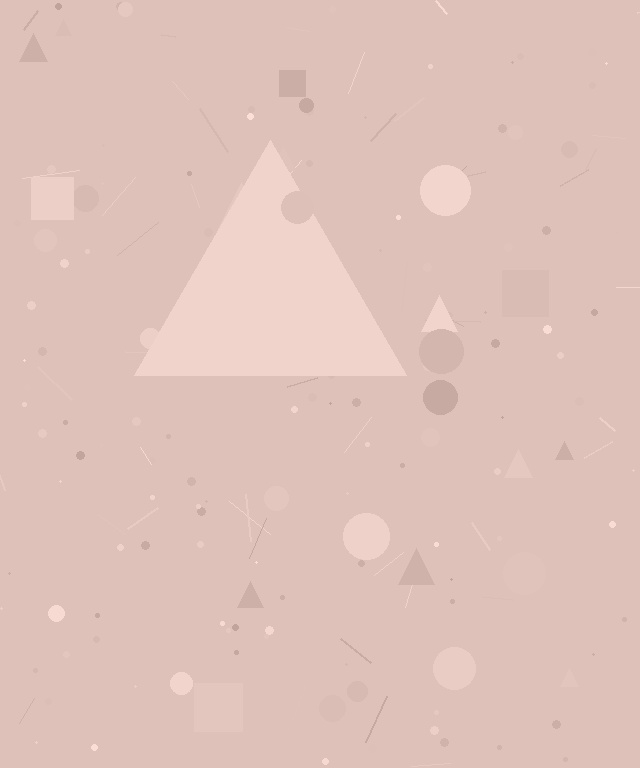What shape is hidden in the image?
A triangle is hidden in the image.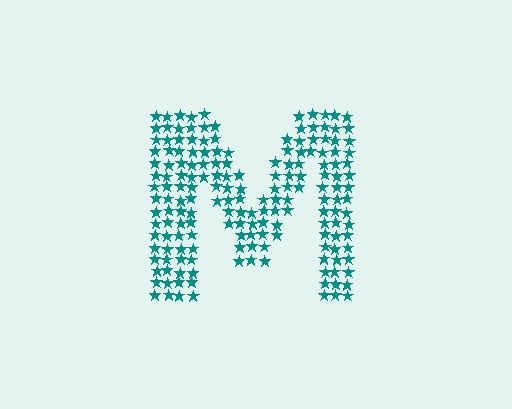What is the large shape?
The large shape is the letter M.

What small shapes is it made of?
It is made of small stars.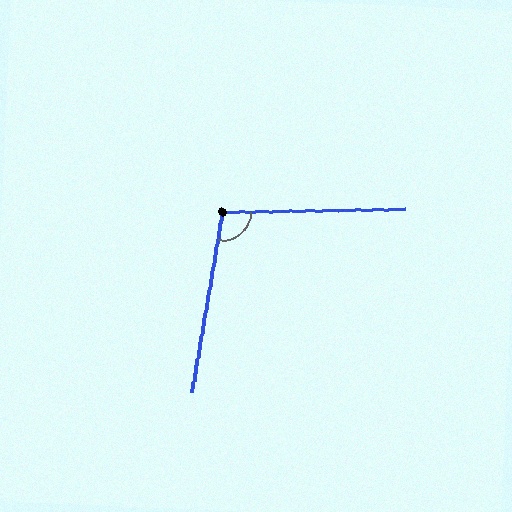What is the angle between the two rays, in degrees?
Approximately 101 degrees.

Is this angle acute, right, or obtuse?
It is obtuse.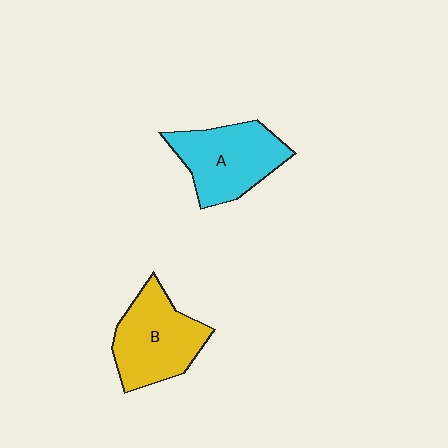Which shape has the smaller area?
Shape A (cyan).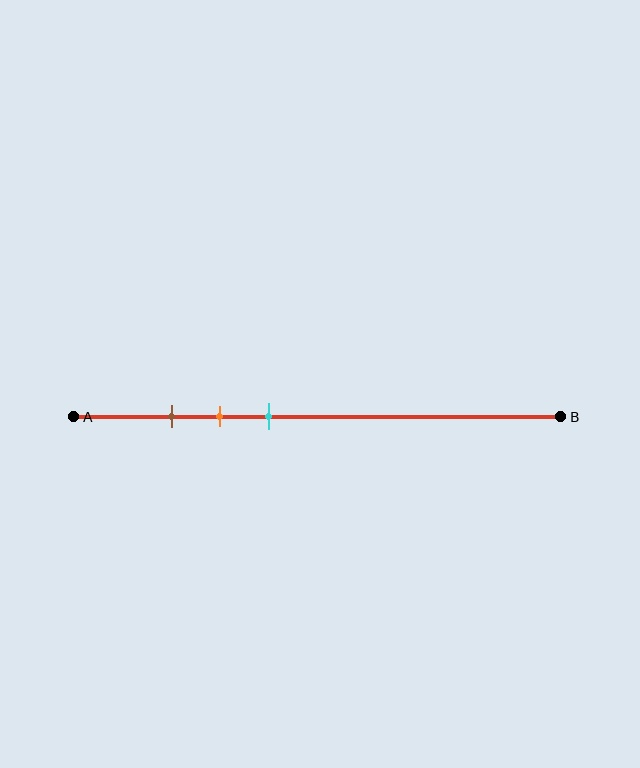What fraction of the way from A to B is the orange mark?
The orange mark is approximately 30% (0.3) of the way from A to B.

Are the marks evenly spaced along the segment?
Yes, the marks are approximately evenly spaced.